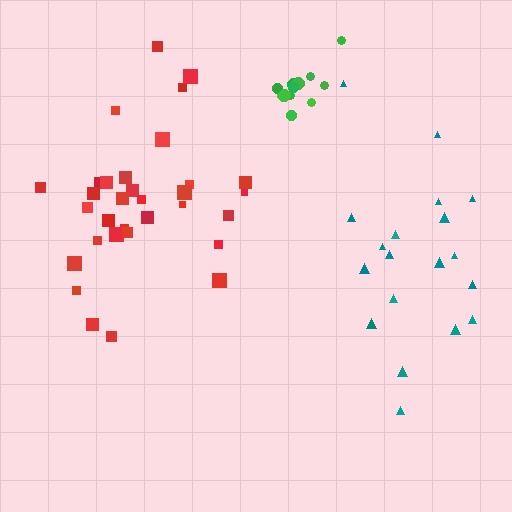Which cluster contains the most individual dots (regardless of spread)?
Red (32).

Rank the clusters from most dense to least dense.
green, red, teal.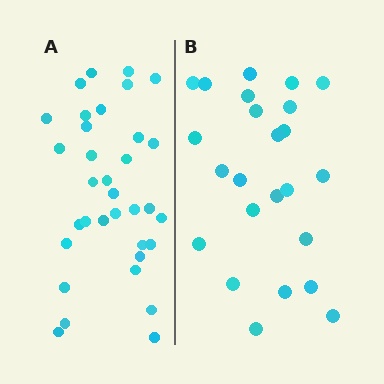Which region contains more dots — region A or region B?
Region A (the left region) has more dots.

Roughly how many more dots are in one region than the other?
Region A has roughly 10 or so more dots than region B.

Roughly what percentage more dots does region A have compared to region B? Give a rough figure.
About 40% more.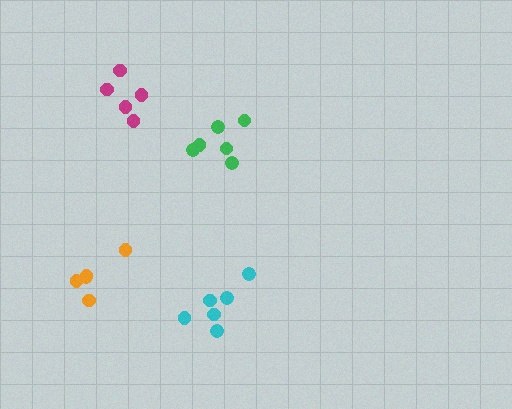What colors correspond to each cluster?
The clusters are colored: green, magenta, cyan, orange.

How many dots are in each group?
Group 1: 6 dots, Group 2: 5 dots, Group 3: 6 dots, Group 4: 5 dots (22 total).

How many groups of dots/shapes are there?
There are 4 groups.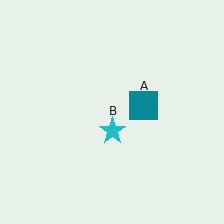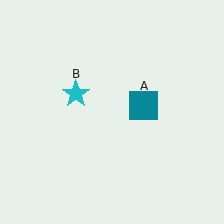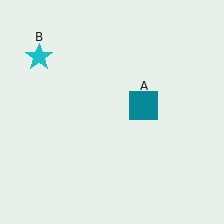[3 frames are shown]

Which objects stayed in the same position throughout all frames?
Teal square (object A) remained stationary.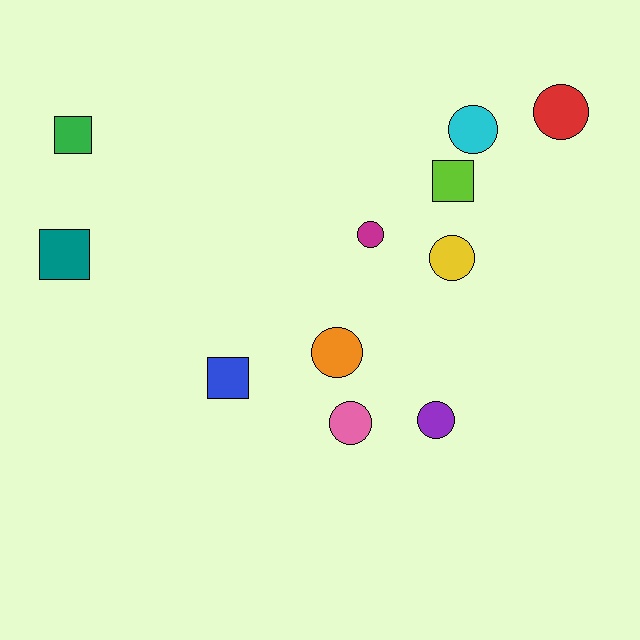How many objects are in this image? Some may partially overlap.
There are 11 objects.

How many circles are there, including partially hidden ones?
There are 7 circles.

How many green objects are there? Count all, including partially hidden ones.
There is 1 green object.